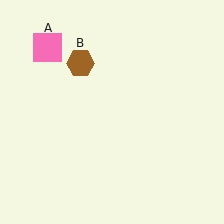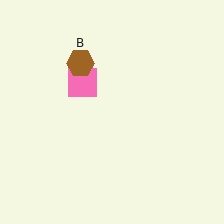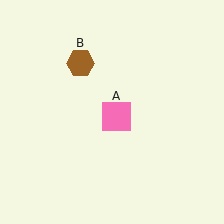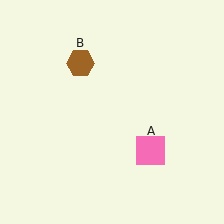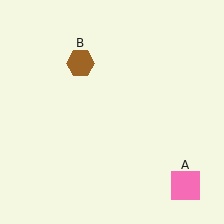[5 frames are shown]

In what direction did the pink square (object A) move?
The pink square (object A) moved down and to the right.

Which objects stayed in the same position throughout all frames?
Brown hexagon (object B) remained stationary.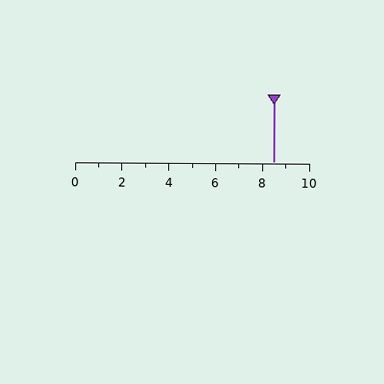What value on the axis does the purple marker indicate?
The marker indicates approximately 8.5.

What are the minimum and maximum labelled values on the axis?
The axis runs from 0 to 10.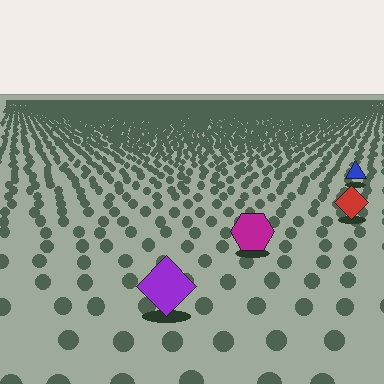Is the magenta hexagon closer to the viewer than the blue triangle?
Yes. The magenta hexagon is closer — you can tell from the texture gradient: the ground texture is coarser near it.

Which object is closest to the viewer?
The purple diamond is closest. The texture marks near it are larger and more spread out.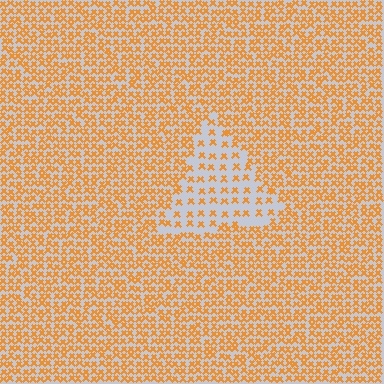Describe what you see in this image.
The image contains small orange elements arranged at two different densities. A triangle-shaped region is visible where the elements are less densely packed than the surrounding area.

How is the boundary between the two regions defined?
The boundary is defined by a change in element density (approximately 2.3x ratio). All elements are the same color, size, and shape.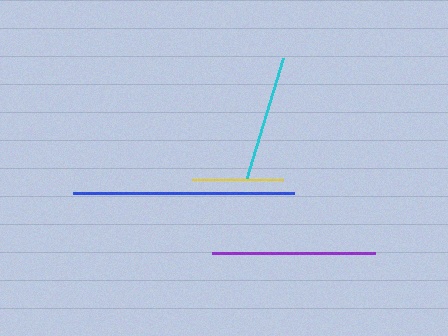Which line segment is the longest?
The blue line is the longest at approximately 221 pixels.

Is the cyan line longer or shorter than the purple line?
The purple line is longer than the cyan line.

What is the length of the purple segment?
The purple segment is approximately 163 pixels long.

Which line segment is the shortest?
The yellow line is the shortest at approximately 91 pixels.